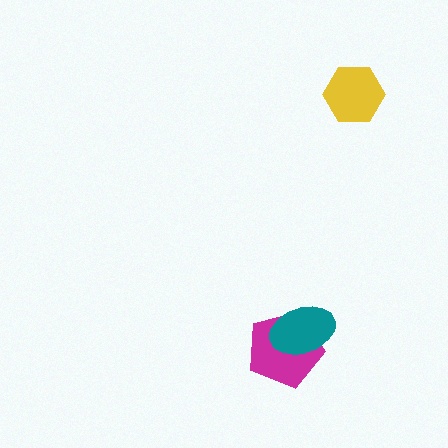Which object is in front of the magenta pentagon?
The teal ellipse is in front of the magenta pentagon.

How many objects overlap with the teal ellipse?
1 object overlaps with the teal ellipse.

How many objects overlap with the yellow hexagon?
0 objects overlap with the yellow hexagon.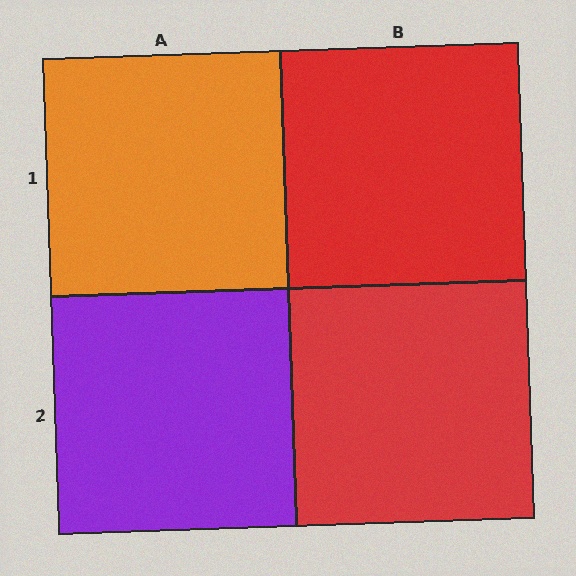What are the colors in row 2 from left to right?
Purple, red.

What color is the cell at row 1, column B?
Red.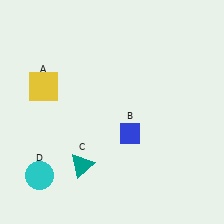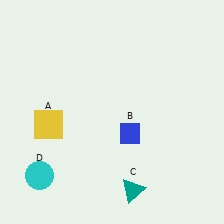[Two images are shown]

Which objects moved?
The objects that moved are: the yellow square (A), the teal triangle (C).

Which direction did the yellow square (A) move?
The yellow square (A) moved down.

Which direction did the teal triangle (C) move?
The teal triangle (C) moved right.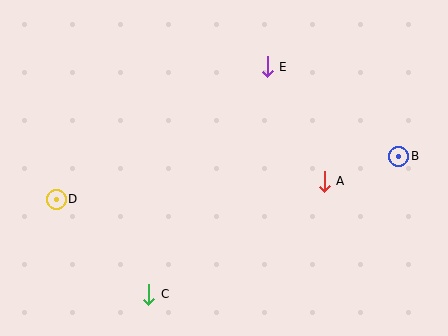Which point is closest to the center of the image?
Point A at (324, 181) is closest to the center.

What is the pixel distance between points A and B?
The distance between A and B is 79 pixels.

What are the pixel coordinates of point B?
Point B is at (399, 156).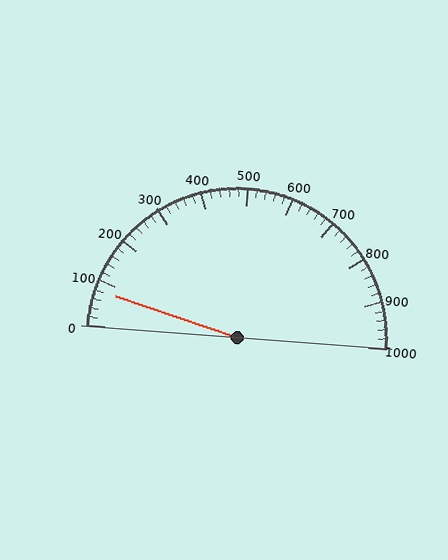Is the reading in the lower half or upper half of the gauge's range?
The reading is in the lower half of the range (0 to 1000).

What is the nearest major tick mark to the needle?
The nearest major tick mark is 100.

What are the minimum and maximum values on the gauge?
The gauge ranges from 0 to 1000.